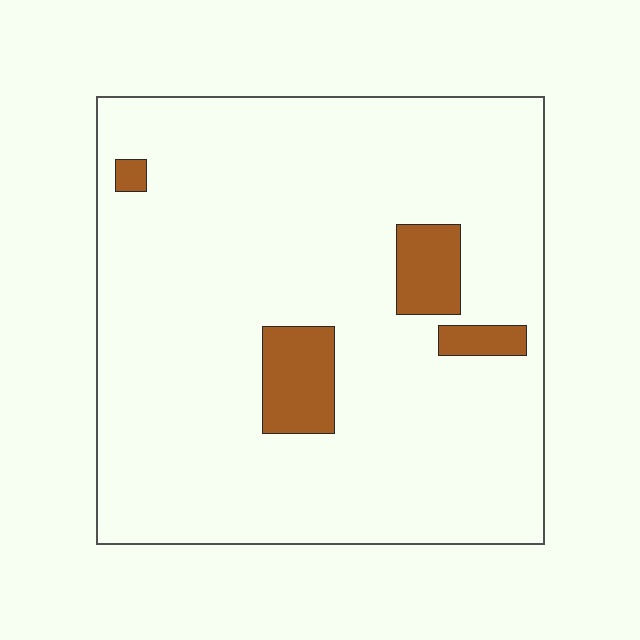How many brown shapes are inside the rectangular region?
4.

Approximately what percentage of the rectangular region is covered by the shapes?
Approximately 10%.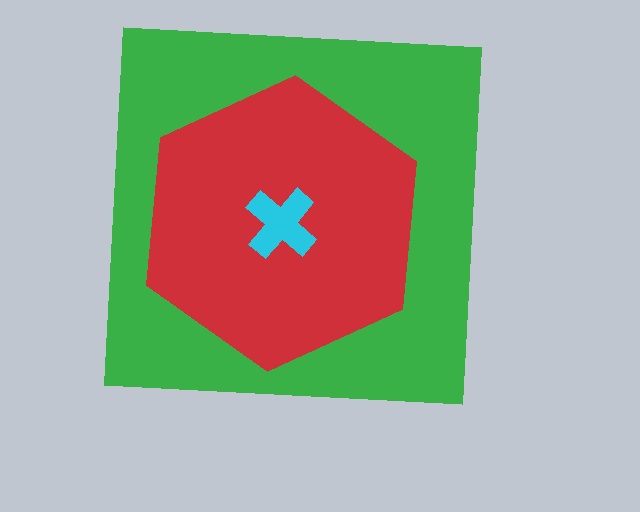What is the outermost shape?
The green square.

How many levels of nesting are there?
3.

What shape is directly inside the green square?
The red hexagon.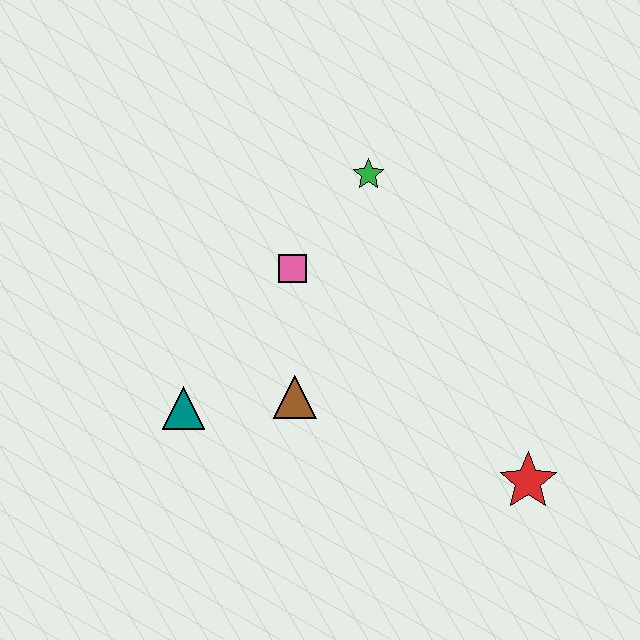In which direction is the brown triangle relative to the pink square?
The brown triangle is below the pink square.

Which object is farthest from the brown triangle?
The red star is farthest from the brown triangle.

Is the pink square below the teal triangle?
No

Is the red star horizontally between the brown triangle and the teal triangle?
No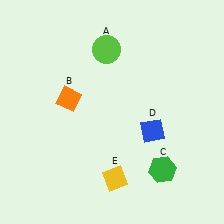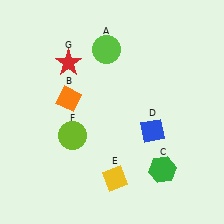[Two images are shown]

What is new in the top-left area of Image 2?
A red star (G) was added in the top-left area of Image 2.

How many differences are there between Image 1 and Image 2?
There are 2 differences between the two images.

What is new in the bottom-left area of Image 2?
A lime circle (F) was added in the bottom-left area of Image 2.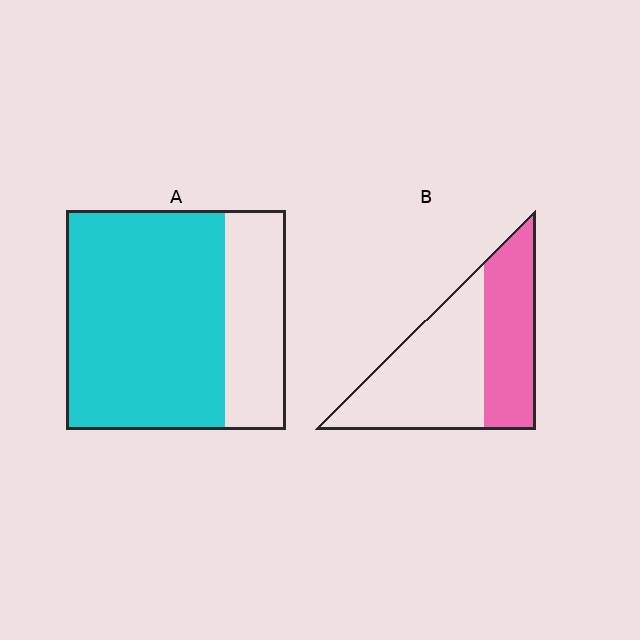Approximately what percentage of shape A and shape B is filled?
A is approximately 70% and B is approximately 40%.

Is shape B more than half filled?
No.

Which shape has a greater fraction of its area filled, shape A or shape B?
Shape A.